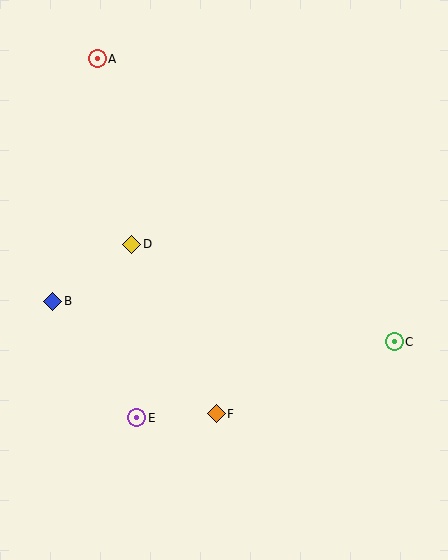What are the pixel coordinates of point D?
Point D is at (132, 244).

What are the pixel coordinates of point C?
Point C is at (394, 342).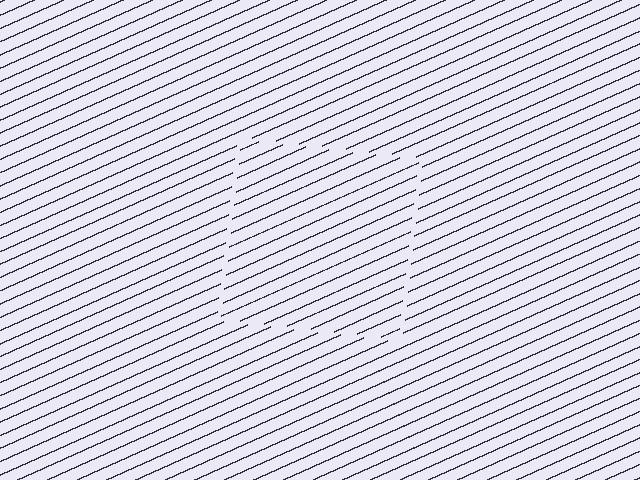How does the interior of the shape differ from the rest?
The interior of the shape contains the same grating, shifted by half a period — the contour is defined by the phase discontinuity where line-ends from the inner and outer gratings abut.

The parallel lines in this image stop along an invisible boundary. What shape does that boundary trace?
An illusory square. The interior of the shape contains the same grating, shifted by half a period — the contour is defined by the phase discontinuity where line-ends from the inner and outer gratings abut.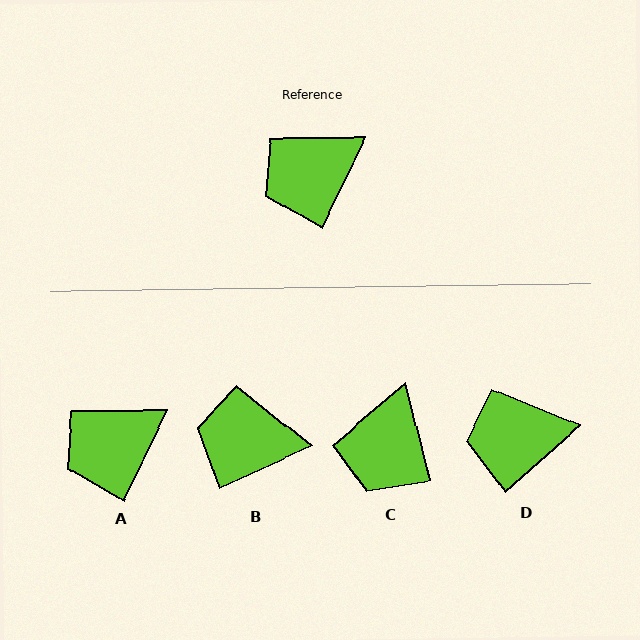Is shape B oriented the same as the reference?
No, it is off by about 39 degrees.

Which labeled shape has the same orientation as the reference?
A.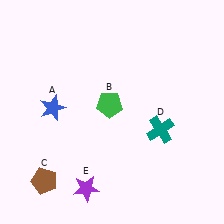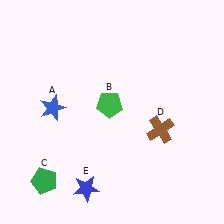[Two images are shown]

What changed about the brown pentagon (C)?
In Image 1, C is brown. In Image 2, it changed to green.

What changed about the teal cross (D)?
In Image 1, D is teal. In Image 2, it changed to brown.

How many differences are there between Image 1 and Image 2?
There are 3 differences between the two images.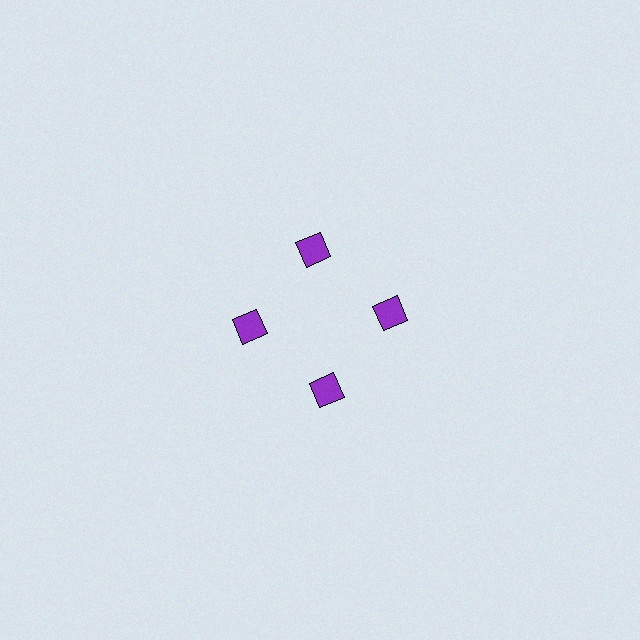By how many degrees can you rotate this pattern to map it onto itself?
The pattern maps onto itself every 90 degrees of rotation.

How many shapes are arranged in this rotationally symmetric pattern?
There are 4 shapes, arranged in 4 groups of 1.